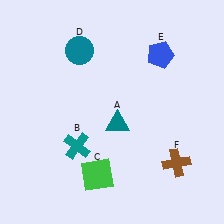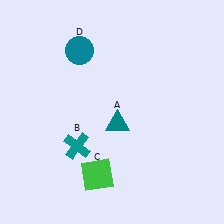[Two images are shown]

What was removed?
The blue pentagon (E), the brown cross (F) were removed in Image 2.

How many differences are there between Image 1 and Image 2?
There are 2 differences between the two images.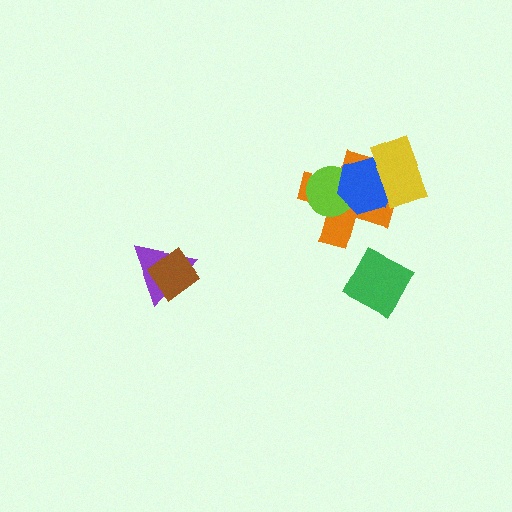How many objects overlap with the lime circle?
2 objects overlap with the lime circle.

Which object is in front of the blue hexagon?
The yellow rectangle is in front of the blue hexagon.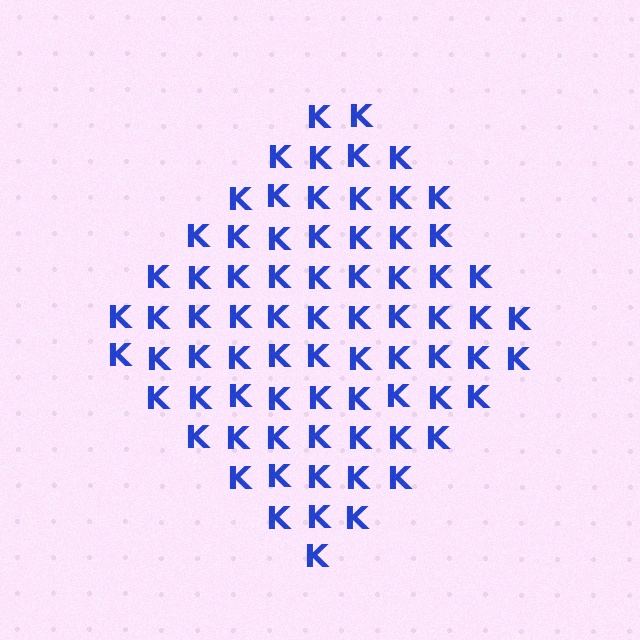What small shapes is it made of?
It is made of small letter K's.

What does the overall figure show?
The overall figure shows a diamond.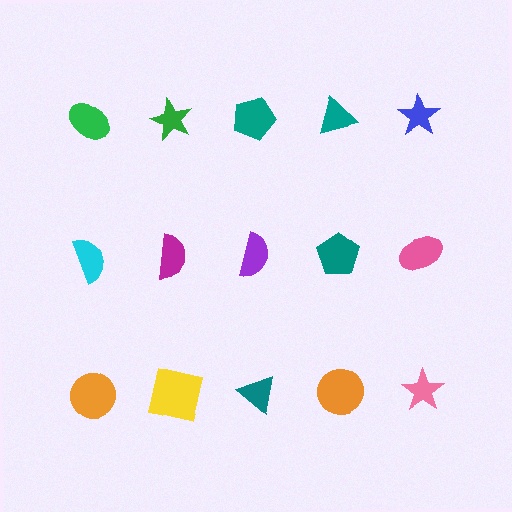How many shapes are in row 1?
5 shapes.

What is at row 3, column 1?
An orange circle.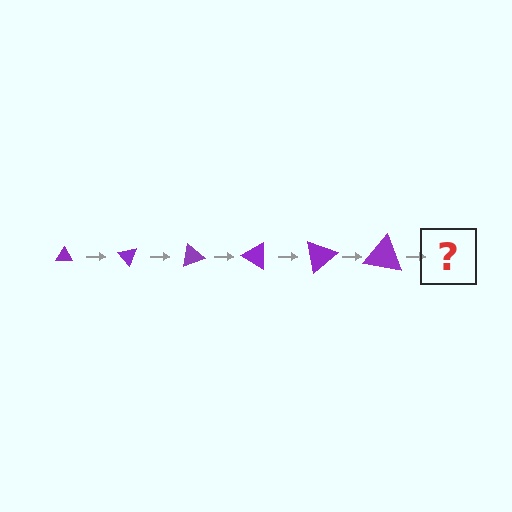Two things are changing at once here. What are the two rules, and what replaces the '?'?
The two rules are that the triangle grows larger each step and it rotates 50 degrees each step. The '?' should be a triangle, larger than the previous one and rotated 300 degrees from the start.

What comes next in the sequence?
The next element should be a triangle, larger than the previous one and rotated 300 degrees from the start.